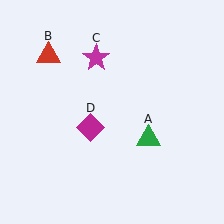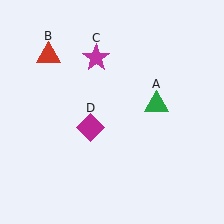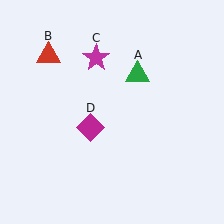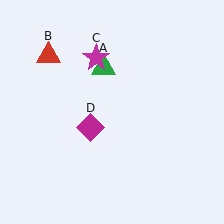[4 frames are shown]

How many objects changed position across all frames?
1 object changed position: green triangle (object A).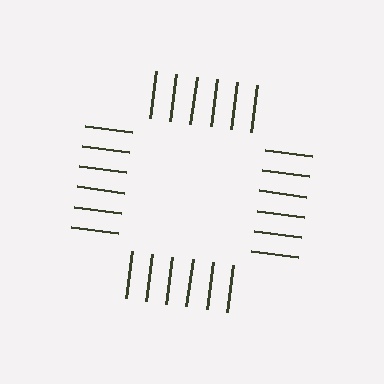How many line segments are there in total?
24 — 6 along each of the 4 edges.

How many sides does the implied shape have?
4 sides — the line-ends trace a square.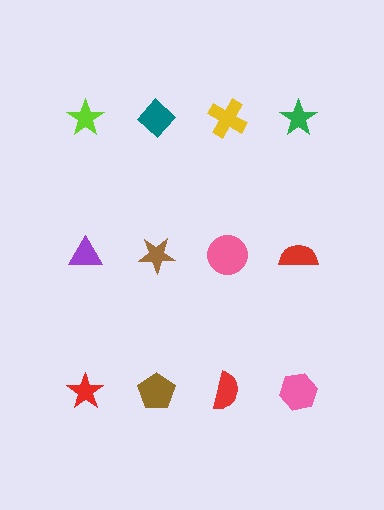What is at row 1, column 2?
A teal diamond.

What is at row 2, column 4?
A red semicircle.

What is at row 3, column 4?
A pink hexagon.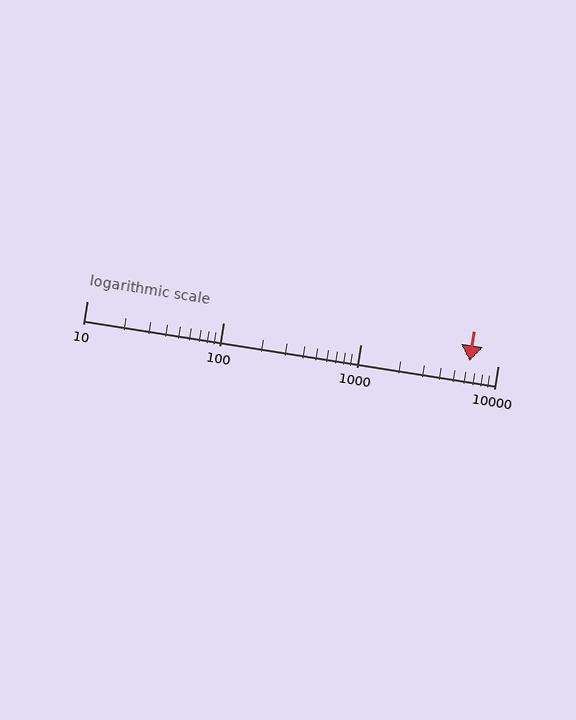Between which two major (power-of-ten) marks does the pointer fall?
The pointer is between 1000 and 10000.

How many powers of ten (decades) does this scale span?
The scale spans 3 decades, from 10 to 10000.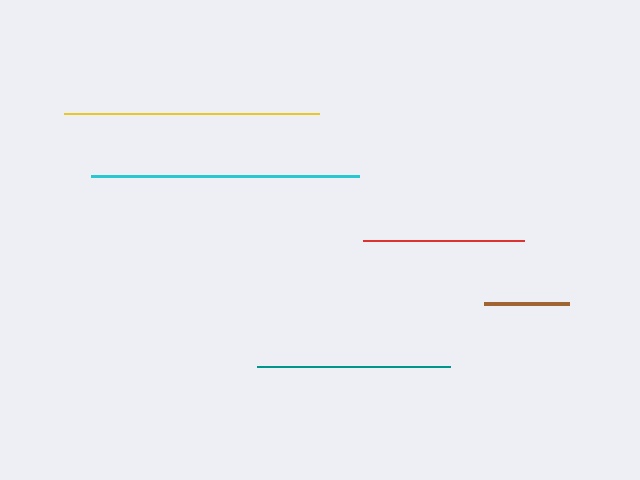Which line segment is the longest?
The cyan line is the longest at approximately 268 pixels.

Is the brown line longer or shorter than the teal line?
The teal line is longer than the brown line.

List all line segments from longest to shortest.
From longest to shortest: cyan, yellow, teal, red, brown.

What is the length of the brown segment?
The brown segment is approximately 85 pixels long.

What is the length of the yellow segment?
The yellow segment is approximately 255 pixels long.